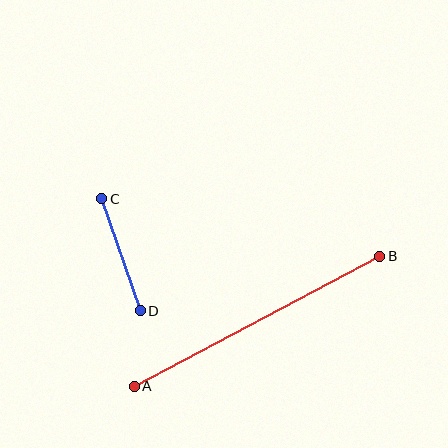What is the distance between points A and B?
The distance is approximately 278 pixels.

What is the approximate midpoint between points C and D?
The midpoint is at approximately (121, 255) pixels.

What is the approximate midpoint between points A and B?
The midpoint is at approximately (257, 321) pixels.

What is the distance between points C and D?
The distance is approximately 118 pixels.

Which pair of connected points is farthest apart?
Points A and B are farthest apart.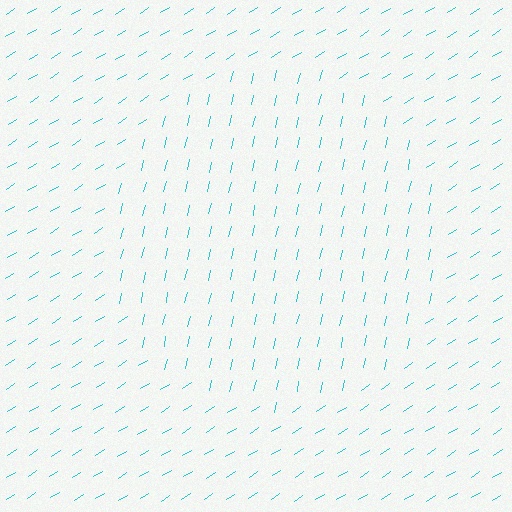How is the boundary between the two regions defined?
The boundary is defined purely by a change in line orientation (approximately 45 degrees difference). All lines are the same color and thickness.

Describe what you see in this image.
The image is filled with small cyan line segments. A circle region in the image has lines oriented differently from the surrounding lines, creating a visible texture boundary.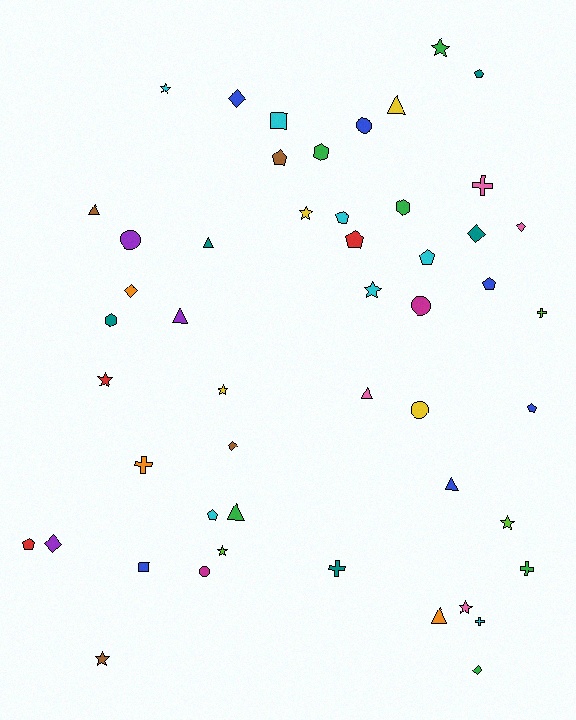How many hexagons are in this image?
There are 3 hexagons.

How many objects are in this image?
There are 50 objects.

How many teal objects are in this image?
There are 5 teal objects.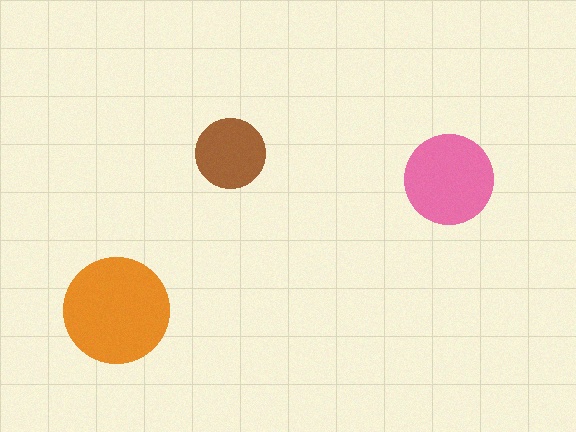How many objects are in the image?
There are 3 objects in the image.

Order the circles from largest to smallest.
the orange one, the pink one, the brown one.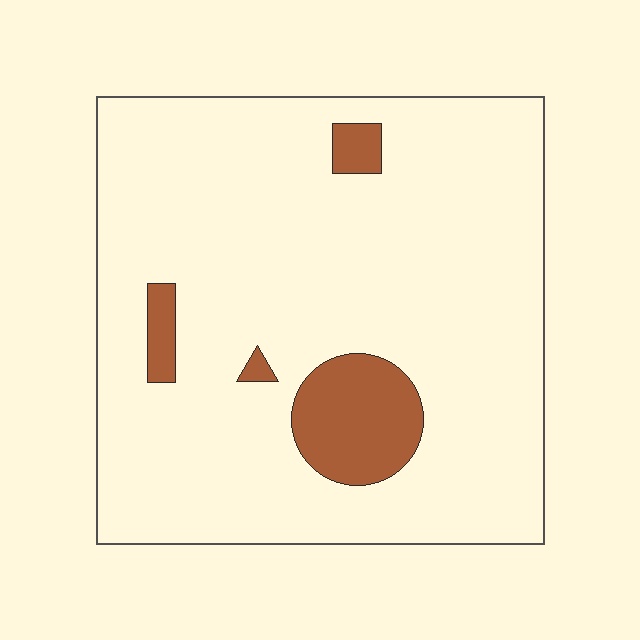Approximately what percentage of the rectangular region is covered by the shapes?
Approximately 10%.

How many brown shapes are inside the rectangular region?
4.